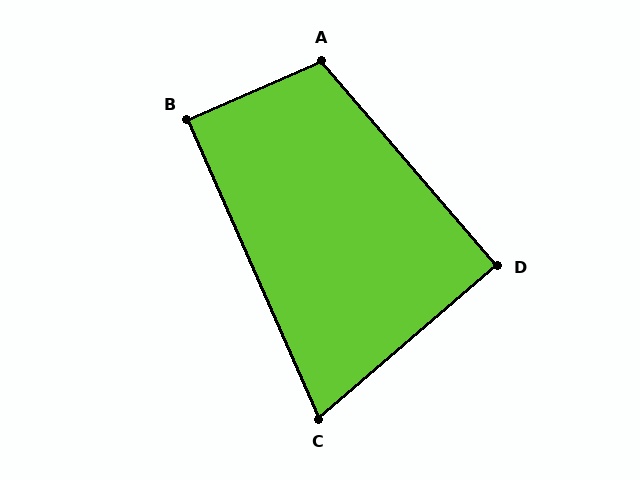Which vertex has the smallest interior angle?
C, at approximately 73 degrees.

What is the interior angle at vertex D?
Approximately 90 degrees (approximately right).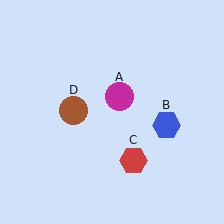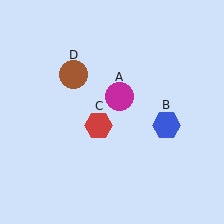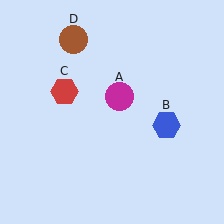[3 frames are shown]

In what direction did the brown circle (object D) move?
The brown circle (object D) moved up.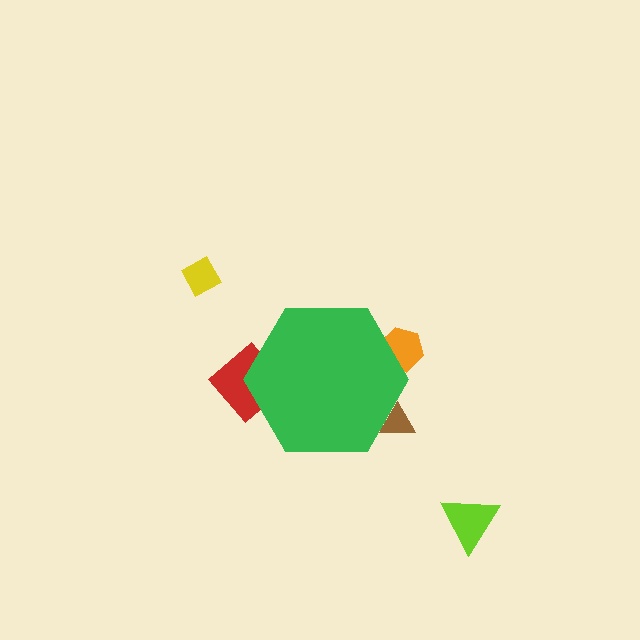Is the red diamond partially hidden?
Yes, the red diamond is partially hidden behind the green hexagon.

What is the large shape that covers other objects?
A green hexagon.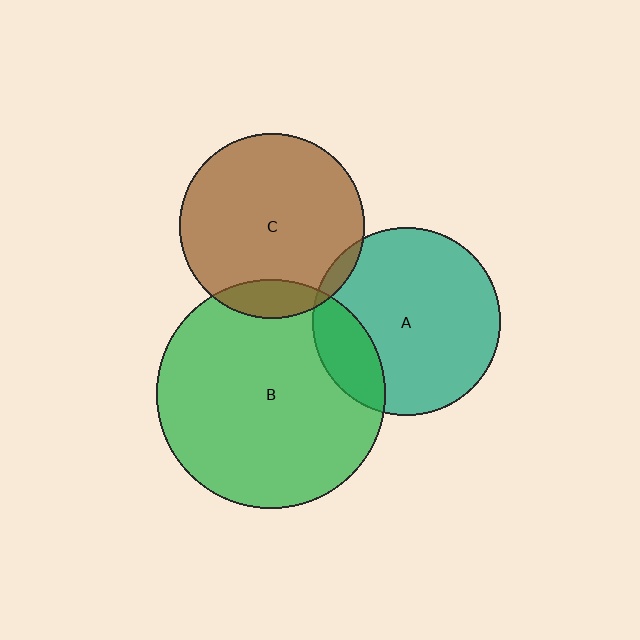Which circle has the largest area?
Circle B (green).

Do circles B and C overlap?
Yes.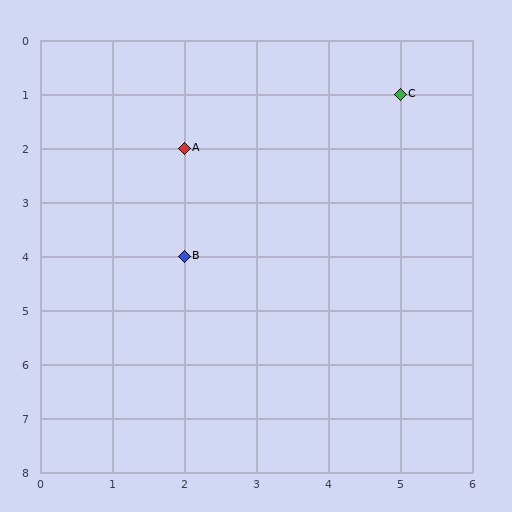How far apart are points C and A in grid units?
Points C and A are 3 columns and 1 row apart (about 3.2 grid units diagonally).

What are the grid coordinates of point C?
Point C is at grid coordinates (5, 1).